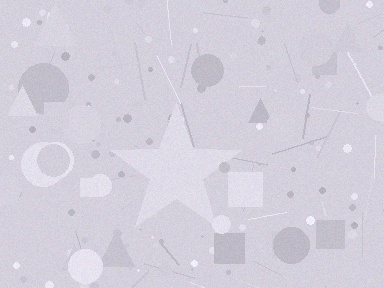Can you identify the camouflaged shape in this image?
The camouflaged shape is a star.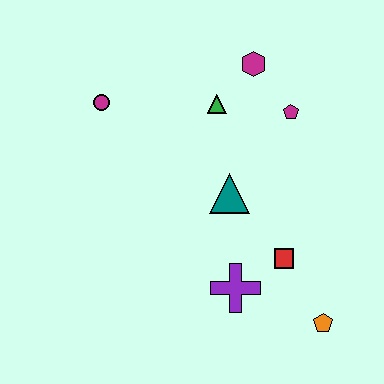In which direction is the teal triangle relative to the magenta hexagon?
The teal triangle is below the magenta hexagon.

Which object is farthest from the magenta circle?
The orange pentagon is farthest from the magenta circle.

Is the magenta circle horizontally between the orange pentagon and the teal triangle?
No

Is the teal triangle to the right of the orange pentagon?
No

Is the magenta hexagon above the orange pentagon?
Yes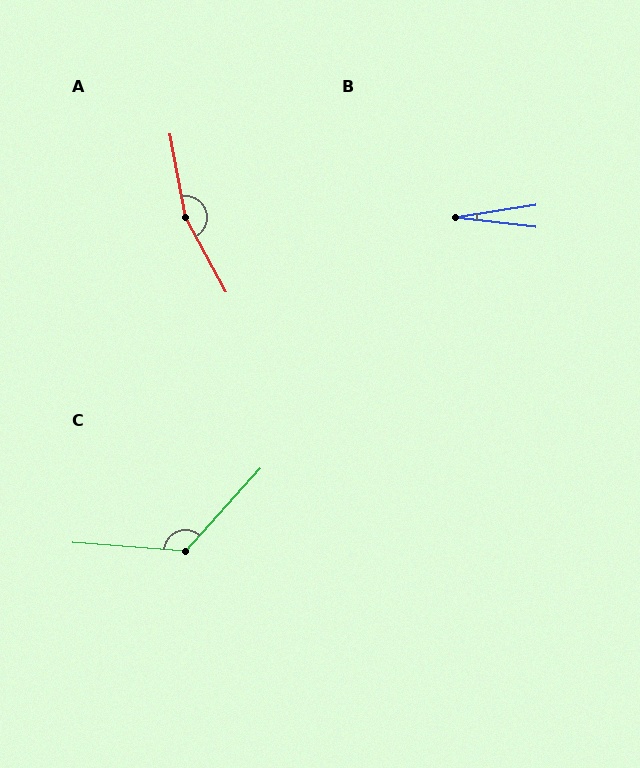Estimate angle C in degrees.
Approximately 128 degrees.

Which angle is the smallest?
B, at approximately 15 degrees.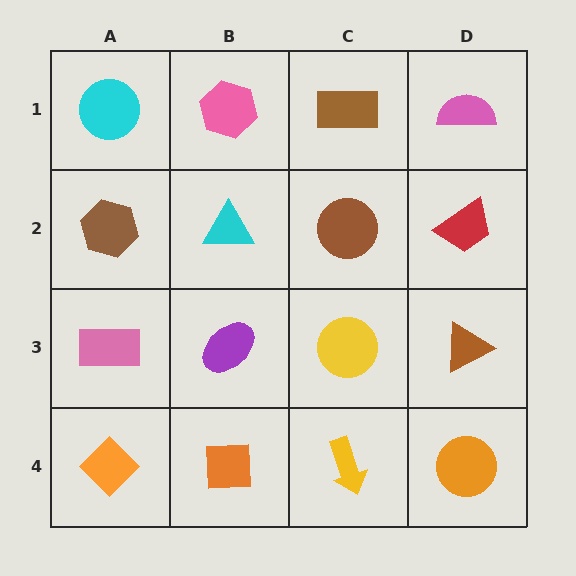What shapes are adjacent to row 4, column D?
A brown triangle (row 3, column D), a yellow arrow (row 4, column C).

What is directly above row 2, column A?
A cyan circle.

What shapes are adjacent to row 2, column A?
A cyan circle (row 1, column A), a pink rectangle (row 3, column A), a cyan triangle (row 2, column B).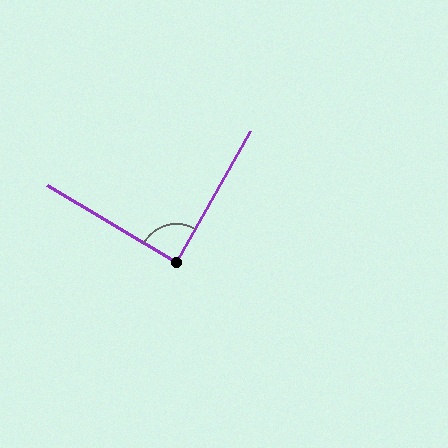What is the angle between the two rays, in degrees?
Approximately 89 degrees.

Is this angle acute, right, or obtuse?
It is approximately a right angle.